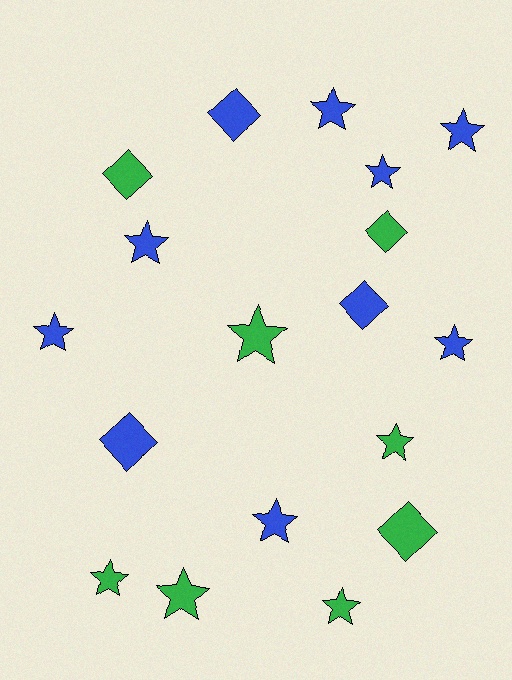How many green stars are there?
There are 5 green stars.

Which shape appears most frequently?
Star, with 12 objects.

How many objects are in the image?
There are 18 objects.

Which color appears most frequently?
Blue, with 10 objects.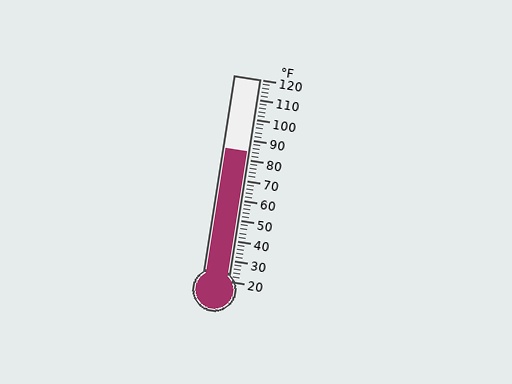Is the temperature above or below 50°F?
The temperature is above 50°F.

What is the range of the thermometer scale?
The thermometer scale ranges from 20°F to 120°F.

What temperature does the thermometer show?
The thermometer shows approximately 84°F.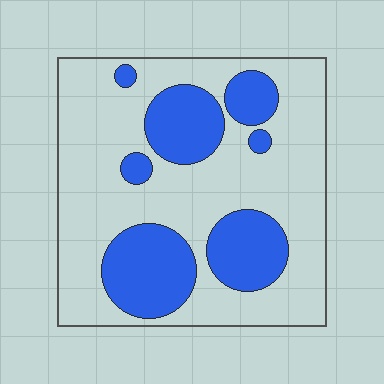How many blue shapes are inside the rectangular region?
7.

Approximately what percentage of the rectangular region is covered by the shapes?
Approximately 30%.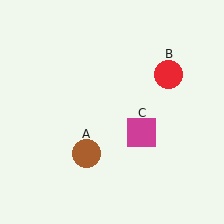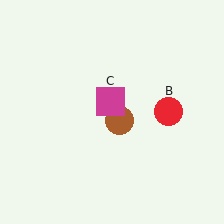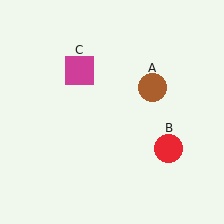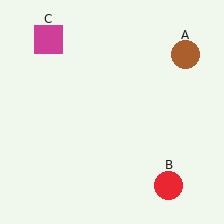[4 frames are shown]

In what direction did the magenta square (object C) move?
The magenta square (object C) moved up and to the left.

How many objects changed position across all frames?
3 objects changed position: brown circle (object A), red circle (object B), magenta square (object C).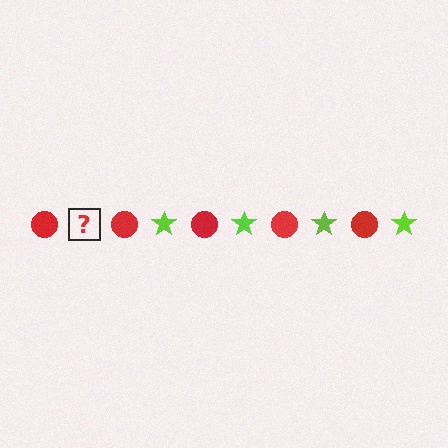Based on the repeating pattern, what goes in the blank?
The blank should be a lime star.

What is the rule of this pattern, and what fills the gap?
The rule is that the pattern alternates between red circle and lime star. The gap should be filled with a lime star.